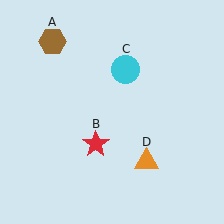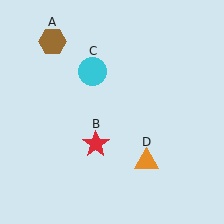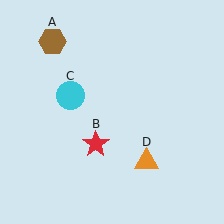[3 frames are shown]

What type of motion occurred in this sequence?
The cyan circle (object C) rotated counterclockwise around the center of the scene.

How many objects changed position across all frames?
1 object changed position: cyan circle (object C).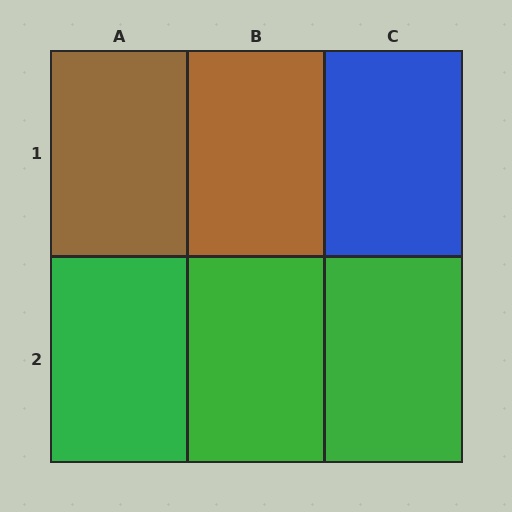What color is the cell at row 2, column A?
Green.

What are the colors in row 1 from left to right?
Brown, brown, blue.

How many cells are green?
3 cells are green.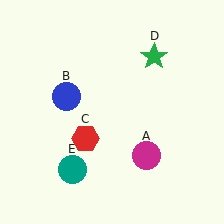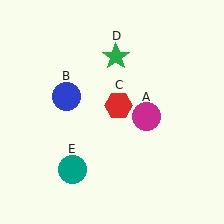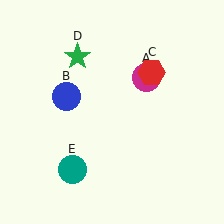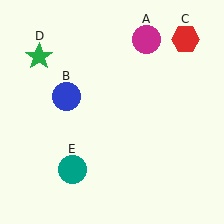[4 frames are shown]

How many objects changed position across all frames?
3 objects changed position: magenta circle (object A), red hexagon (object C), green star (object D).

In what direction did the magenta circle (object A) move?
The magenta circle (object A) moved up.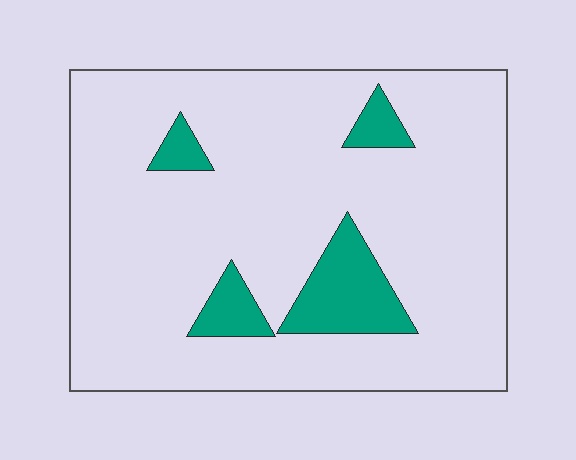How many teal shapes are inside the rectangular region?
4.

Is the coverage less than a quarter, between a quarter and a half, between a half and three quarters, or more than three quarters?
Less than a quarter.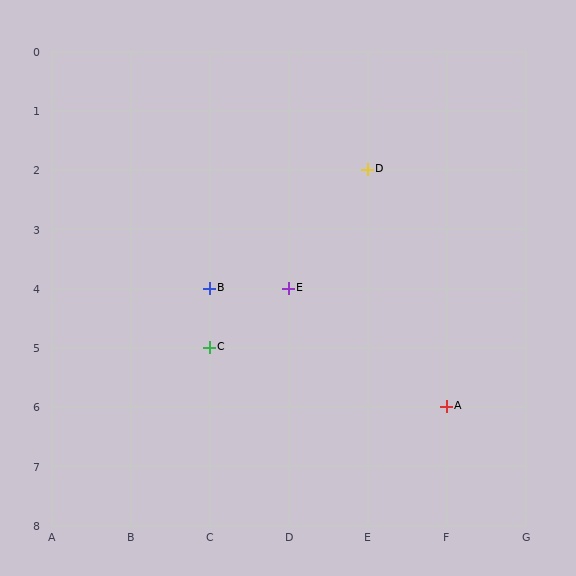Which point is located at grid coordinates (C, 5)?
Point C is at (C, 5).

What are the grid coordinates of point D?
Point D is at grid coordinates (E, 2).